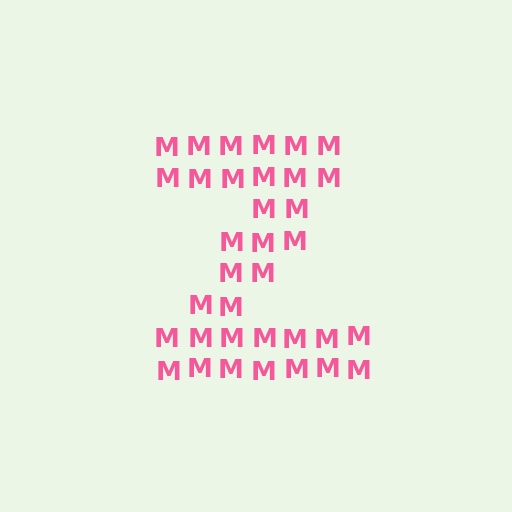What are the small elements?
The small elements are letter M's.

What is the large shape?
The large shape is the letter Z.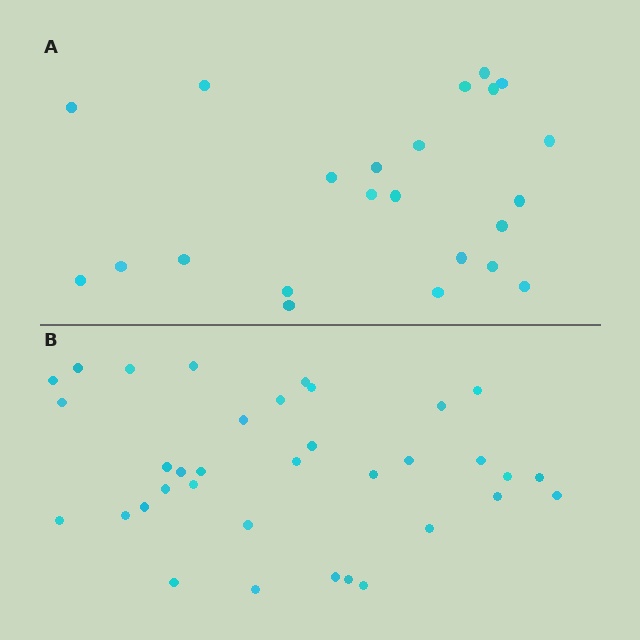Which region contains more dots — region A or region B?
Region B (the bottom region) has more dots.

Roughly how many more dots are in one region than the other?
Region B has roughly 12 or so more dots than region A.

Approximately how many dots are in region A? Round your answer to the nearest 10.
About 20 dots. (The exact count is 23, which rounds to 20.)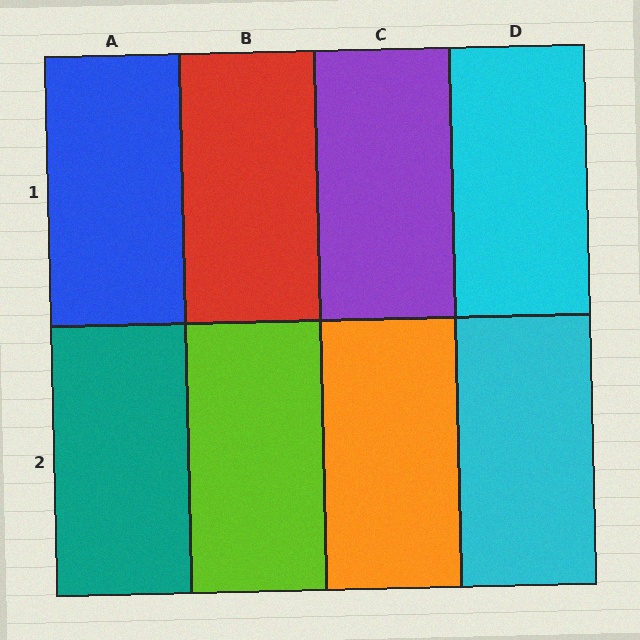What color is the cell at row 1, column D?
Cyan.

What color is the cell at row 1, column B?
Red.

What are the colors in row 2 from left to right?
Teal, lime, orange, cyan.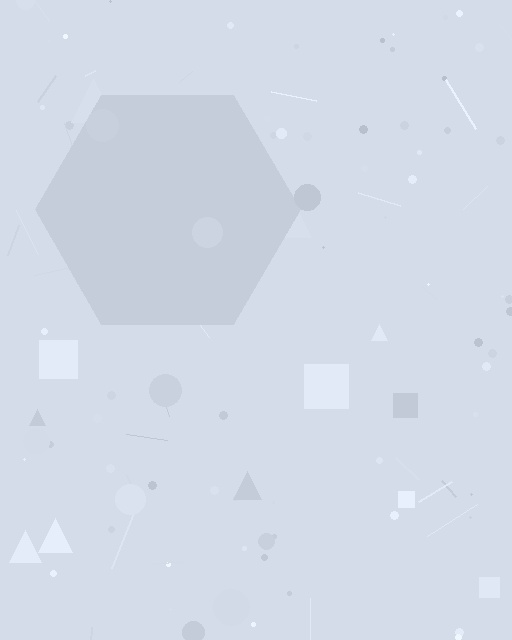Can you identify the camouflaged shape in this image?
The camouflaged shape is a hexagon.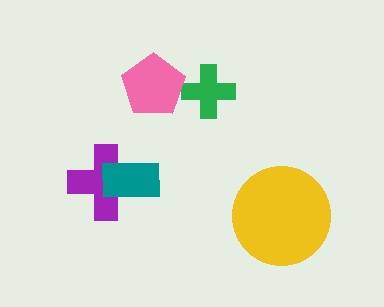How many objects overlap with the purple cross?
1 object overlaps with the purple cross.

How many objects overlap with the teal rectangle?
1 object overlaps with the teal rectangle.